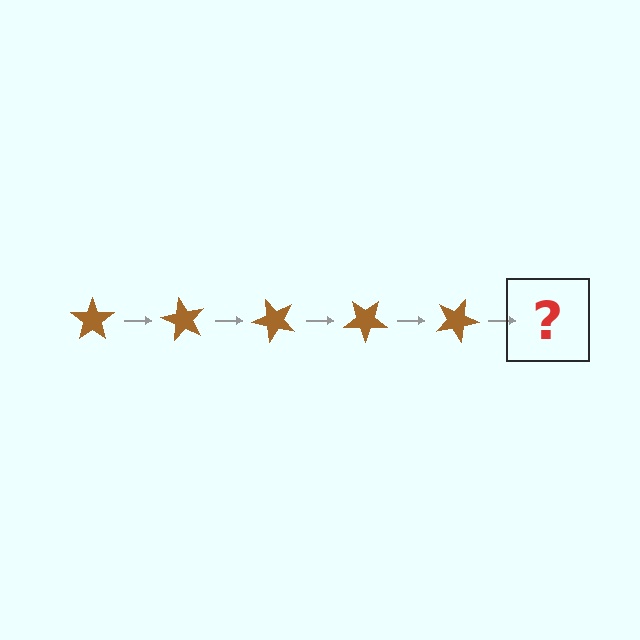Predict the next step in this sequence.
The next step is a brown star rotated 300 degrees.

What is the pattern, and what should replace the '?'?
The pattern is that the star rotates 60 degrees each step. The '?' should be a brown star rotated 300 degrees.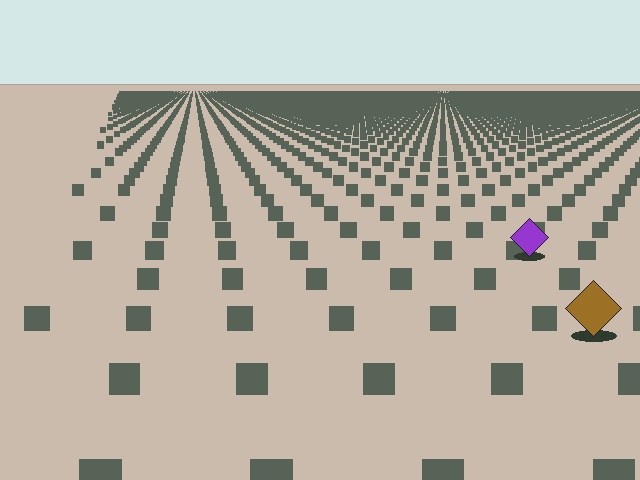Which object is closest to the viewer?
The brown diamond is closest. The texture marks near it are larger and more spread out.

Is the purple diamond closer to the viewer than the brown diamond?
No. The brown diamond is closer — you can tell from the texture gradient: the ground texture is coarser near it.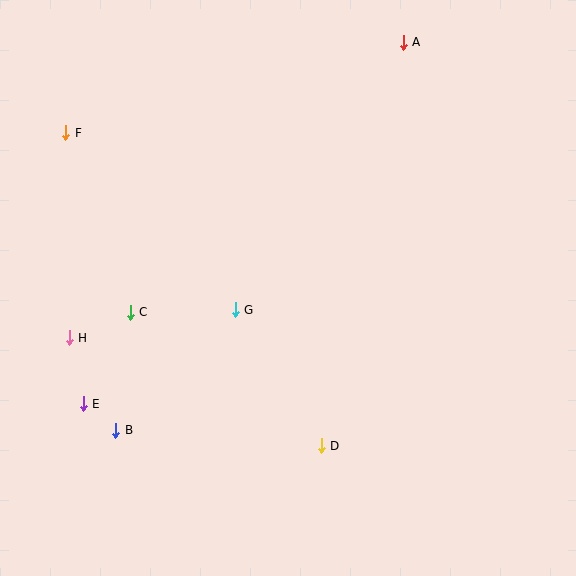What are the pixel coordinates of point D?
Point D is at (321, 446).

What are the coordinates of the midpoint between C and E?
The midpoint between C and E is at (107, 358).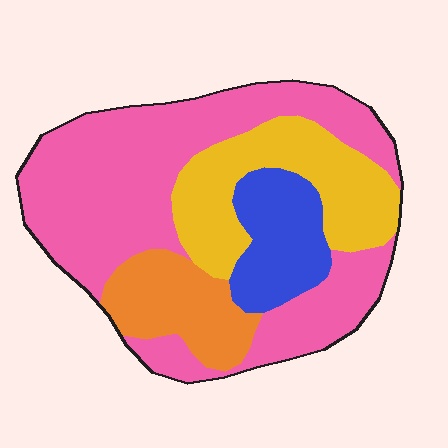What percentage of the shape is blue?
Blue takes up less than a sixth of the shape.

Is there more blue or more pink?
Pink.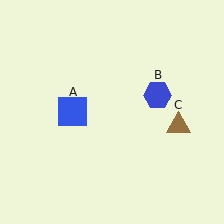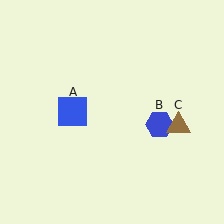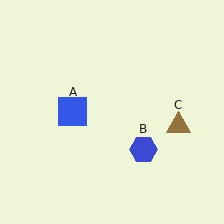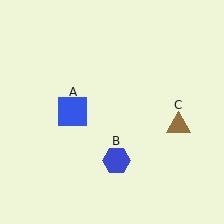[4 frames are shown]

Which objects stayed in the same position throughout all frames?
Blue square (object A) and brown triangle (object C) remained stationary.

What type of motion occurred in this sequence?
The blue hexagon (object B) rotated clockwise around the center of the scene.